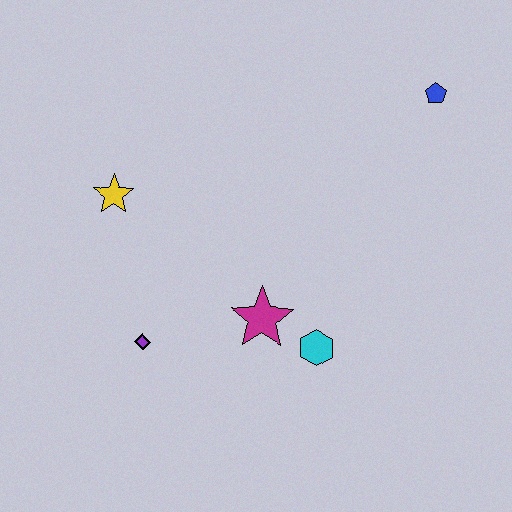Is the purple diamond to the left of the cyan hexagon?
Yes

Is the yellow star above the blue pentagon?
No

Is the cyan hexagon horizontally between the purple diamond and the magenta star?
No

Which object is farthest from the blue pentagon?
The purple diamond is farthest from the blue pentagon.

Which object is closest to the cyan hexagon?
The magenta star is closest to the cyan hexagon.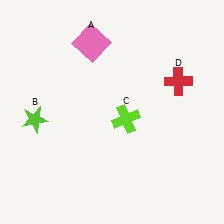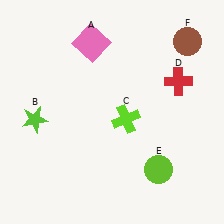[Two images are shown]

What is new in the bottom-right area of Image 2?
A lime circle (E) was added in the bottom-right area of Image 2.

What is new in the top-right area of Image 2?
A brown circle (F) was added in the top-right area of Image 2.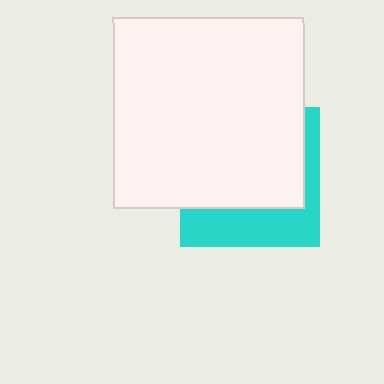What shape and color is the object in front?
The object in front is a white square.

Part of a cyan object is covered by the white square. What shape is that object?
It is a square.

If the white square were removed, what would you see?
You would see the complete cyan square.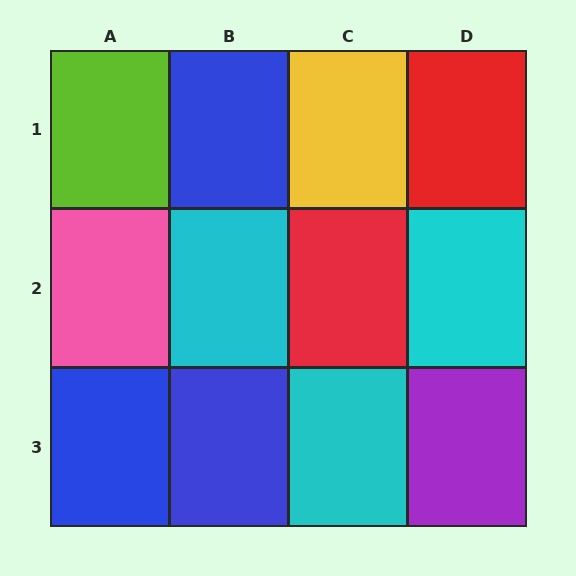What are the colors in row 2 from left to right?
Pink, cyan, red, cyan.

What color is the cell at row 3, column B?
Blue.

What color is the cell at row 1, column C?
Yellow.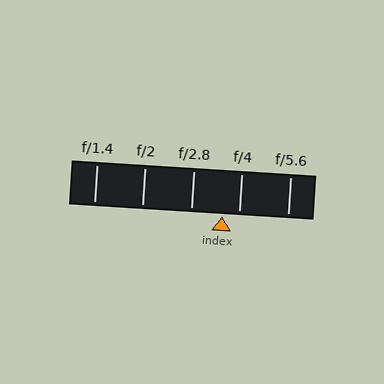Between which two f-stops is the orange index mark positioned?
The index mark is between f/2.8 and f/4.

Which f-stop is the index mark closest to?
The index mark is closest to f/4.